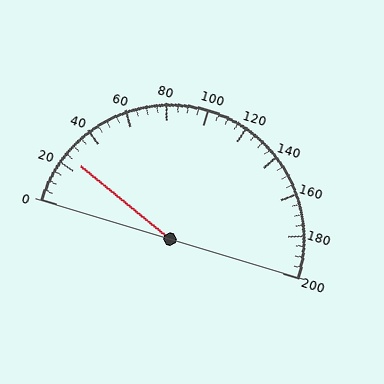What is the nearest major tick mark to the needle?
The nearest major tick mark is 20.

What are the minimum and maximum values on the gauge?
The gauge ranges from 0 to 200.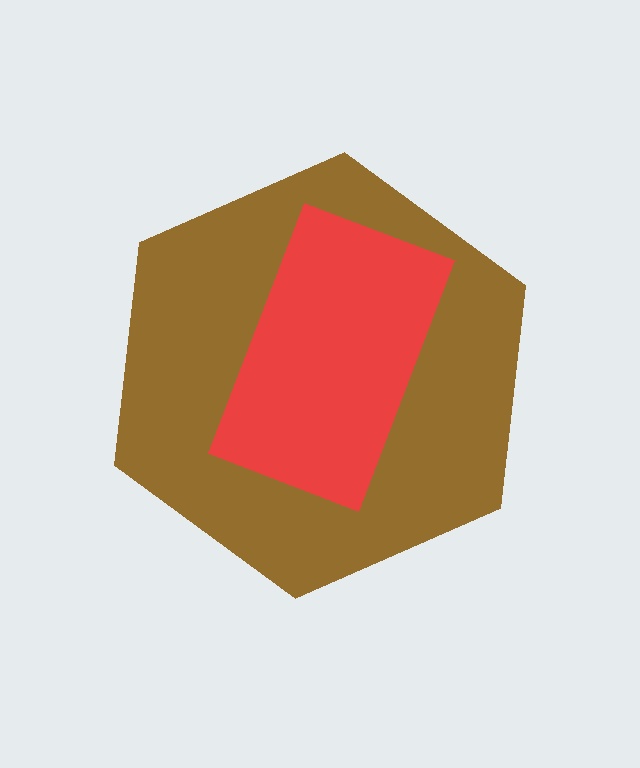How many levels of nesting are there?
2.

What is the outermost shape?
The brown hexagon.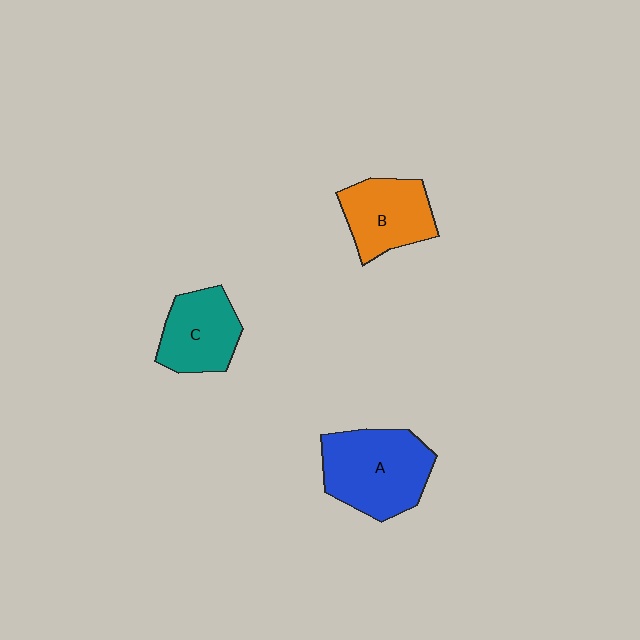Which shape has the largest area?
Shape A (blue).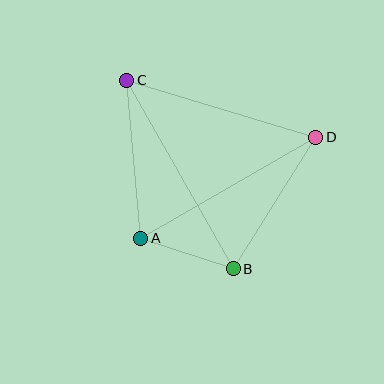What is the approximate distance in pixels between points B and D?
The distance between B and D is approximately 155 pixels.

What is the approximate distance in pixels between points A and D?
The distance between A and D is approximately 202 pixels.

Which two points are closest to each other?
Points A and B are closest to each other.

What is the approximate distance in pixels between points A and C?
The distance between A and C is approximately 159 pixels.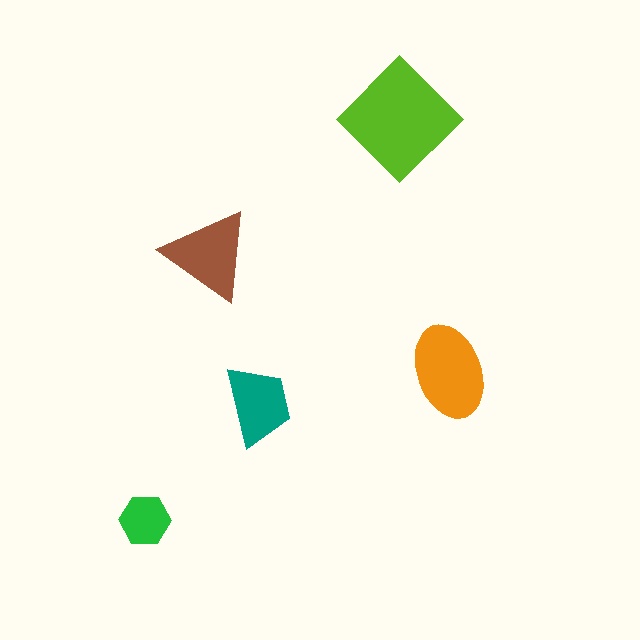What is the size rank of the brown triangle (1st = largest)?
3rd.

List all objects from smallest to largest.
The green hexagon, the teal trapezoid, the brown triangle, the orange ellipse, the lime diamond.